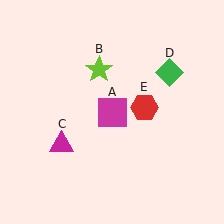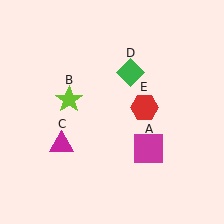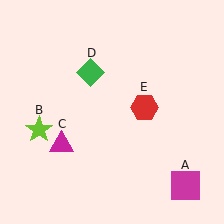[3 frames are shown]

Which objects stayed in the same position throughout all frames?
Magenta triangle (object C) and red hexagon (object E) remained stationary.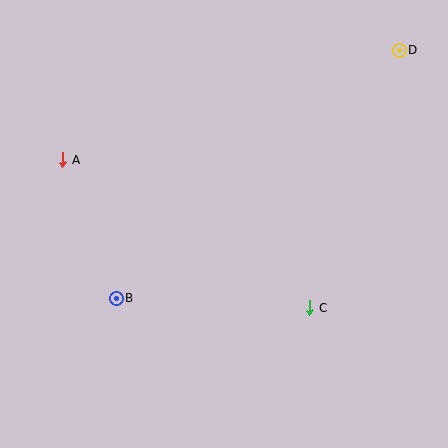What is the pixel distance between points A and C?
The distance between A and C is 288 pixels.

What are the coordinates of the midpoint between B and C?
The midpoint between B and C is at (213, 303).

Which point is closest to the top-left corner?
Point A is closest to the top-left corner.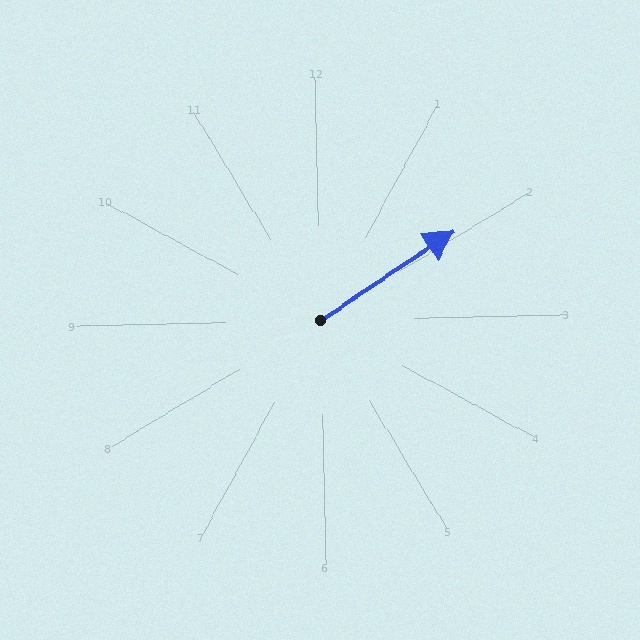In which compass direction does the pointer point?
Northeast.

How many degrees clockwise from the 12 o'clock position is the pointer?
Approximately 58 degrees.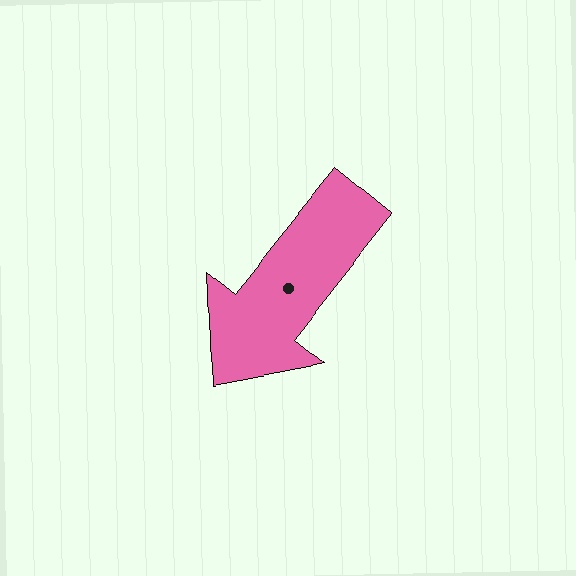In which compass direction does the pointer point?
Southwest.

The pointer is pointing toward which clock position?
Roughly 7 o'clock.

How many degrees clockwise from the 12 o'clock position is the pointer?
Approximately 219 degrees.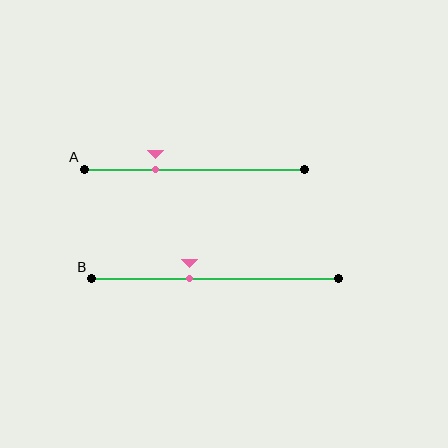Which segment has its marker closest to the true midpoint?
Segment B has its marker closest to the true midpoint.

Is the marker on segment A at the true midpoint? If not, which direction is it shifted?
No, the marker on segment A is shifted to the left by about 17% of the segment length.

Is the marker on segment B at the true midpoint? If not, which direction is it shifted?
No, the marker on segment B is shifted to the left by about 10% of the segment length.